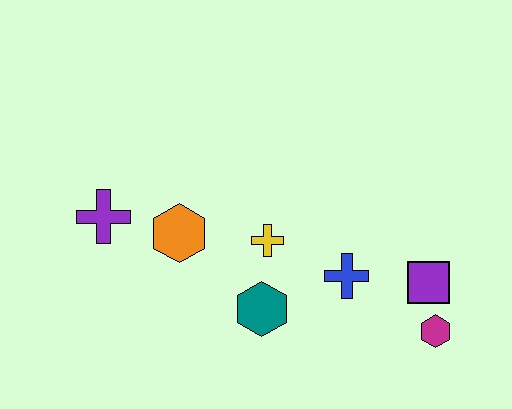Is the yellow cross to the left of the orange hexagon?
No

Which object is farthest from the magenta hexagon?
The purple cross is farthest from the magenta hexagon.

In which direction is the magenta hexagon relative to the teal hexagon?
The magenta hexagon is to the right of the teal hexagon.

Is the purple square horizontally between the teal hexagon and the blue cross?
No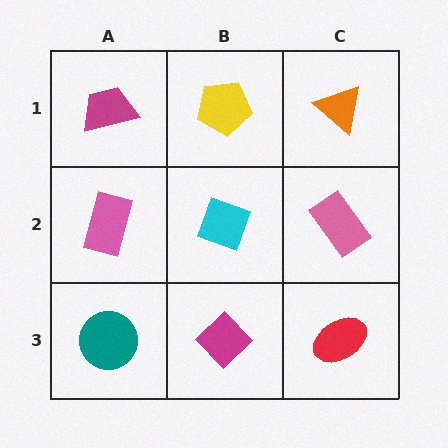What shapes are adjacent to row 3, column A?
A pink rectangle (row 2, column A), a magenta diamond (row 3, column B).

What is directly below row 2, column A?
A teal circle.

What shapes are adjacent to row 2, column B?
A yellow pentagon (row 1, column B), a magenta diamond (row 3, column B), a pink rectangle (row 2, column A), a pink rectangle (row 2, column C).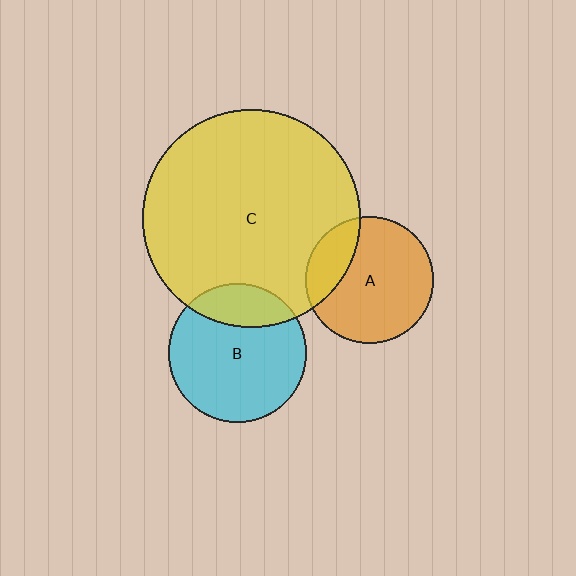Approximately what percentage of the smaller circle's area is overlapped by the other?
Approximately 20%.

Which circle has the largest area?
Circle C (yellow).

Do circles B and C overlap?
Yes.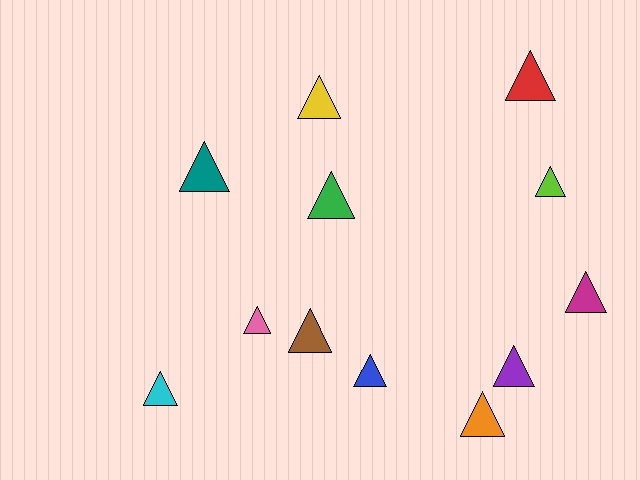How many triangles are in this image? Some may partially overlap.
There are 12 triangles.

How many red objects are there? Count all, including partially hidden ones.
There is 1 red object.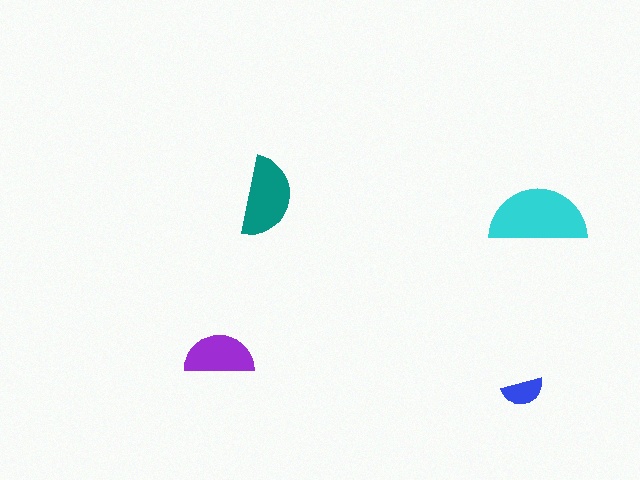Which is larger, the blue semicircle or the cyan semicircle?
The cyan one.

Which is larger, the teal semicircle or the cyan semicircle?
The cyan one.